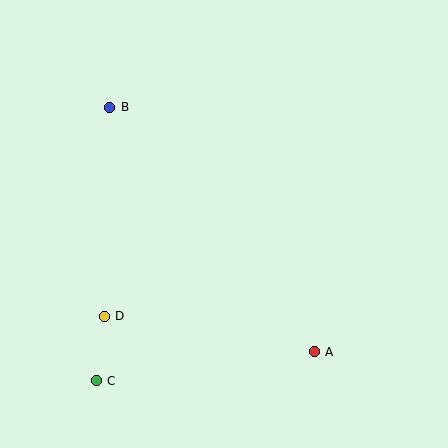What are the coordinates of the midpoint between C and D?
The midpoint between C and D is at (100, 349).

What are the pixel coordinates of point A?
Point A is at (314, 352).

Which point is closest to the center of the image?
Point D at (104, 316) is closest to the center.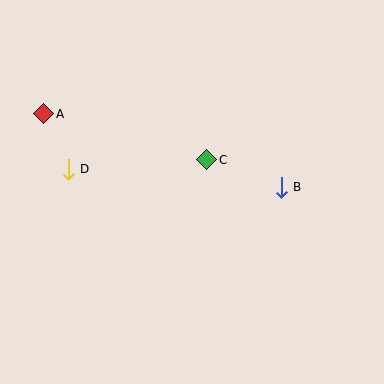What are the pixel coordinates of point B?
Point B is at (281, 187).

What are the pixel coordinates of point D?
Point D is at (68, 169).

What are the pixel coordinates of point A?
Point A is at (44, 114).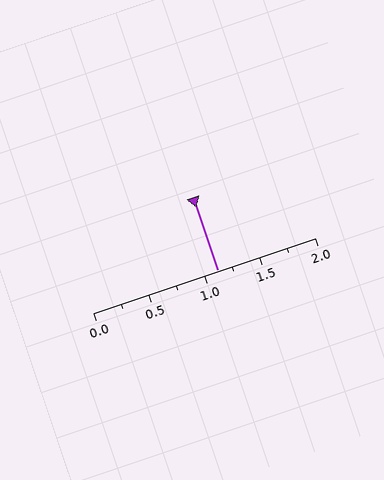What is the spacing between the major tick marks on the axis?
The major ticks are spaced 0.5 apart.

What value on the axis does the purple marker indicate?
The marker indicates approximately 1.12.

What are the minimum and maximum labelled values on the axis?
The axis runs from 0.0 to 2.0.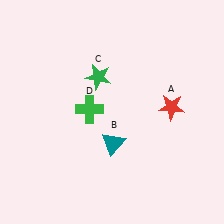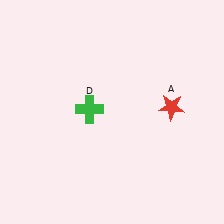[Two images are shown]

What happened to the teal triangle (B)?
The teal triangle (B) was removed in Image 2. It was in the bottom-right area of Image 1.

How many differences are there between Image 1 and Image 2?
There are 2 differences between the two images.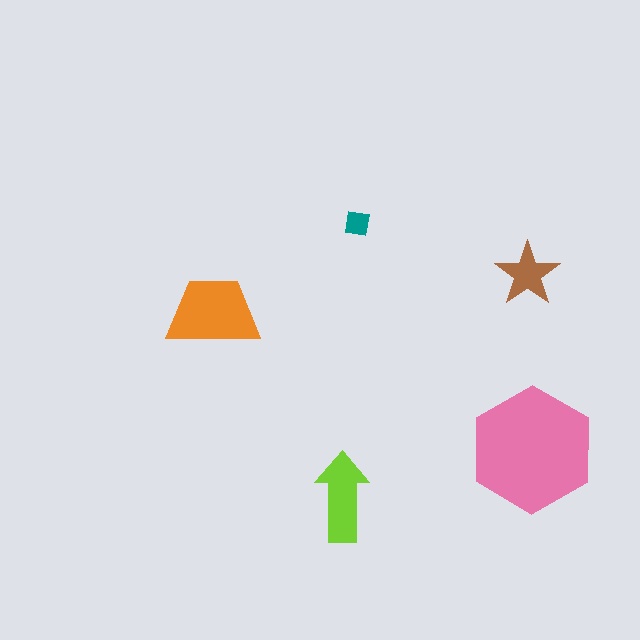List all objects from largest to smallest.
The pink hexagon, the orange trapezoid, the lime arrow, the brown star, the teal square.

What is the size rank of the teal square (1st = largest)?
5th.